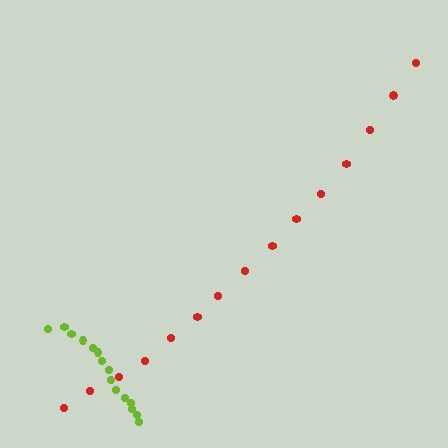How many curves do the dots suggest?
There are 2 distinct paths.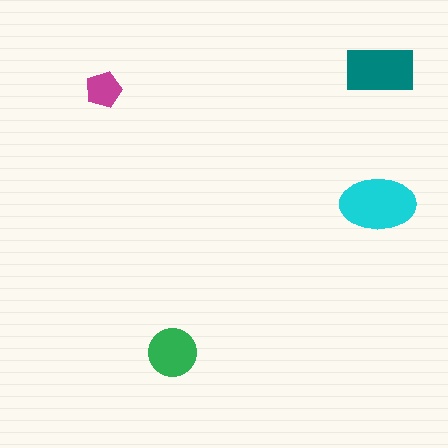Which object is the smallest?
The magenta pentagon.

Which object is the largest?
The cyan ellipse.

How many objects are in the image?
There are 4 objects in the image.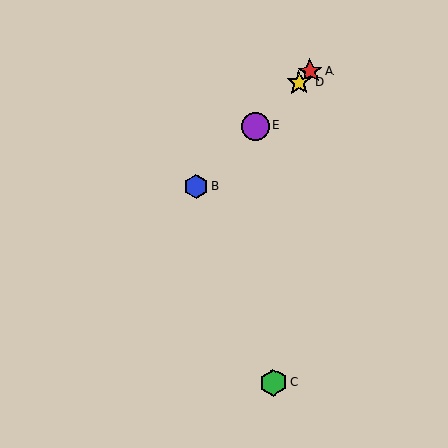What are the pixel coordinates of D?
Object D is at (299, 82).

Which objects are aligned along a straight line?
Objects A, B, D, E are aligned along a straight line.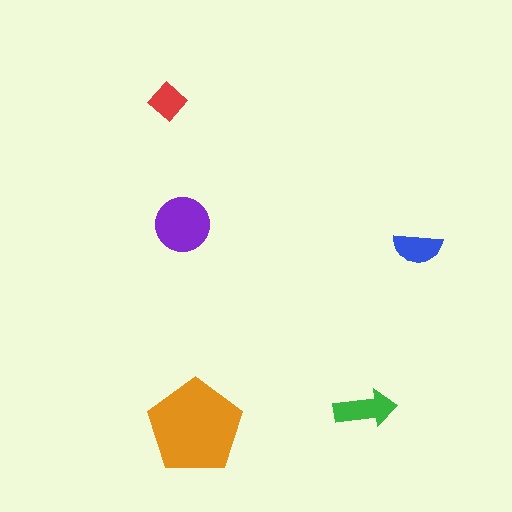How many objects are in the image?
There are 5 objects in the image.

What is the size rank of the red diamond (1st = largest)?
5th.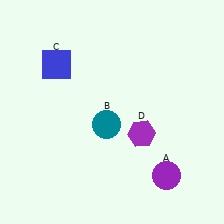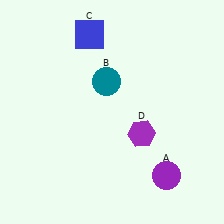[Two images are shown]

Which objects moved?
The objects that moved are: the teal circle (B), the blue square (C).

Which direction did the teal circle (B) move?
The teal circle (B) moved up.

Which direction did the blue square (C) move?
The blue square (C) moved right.